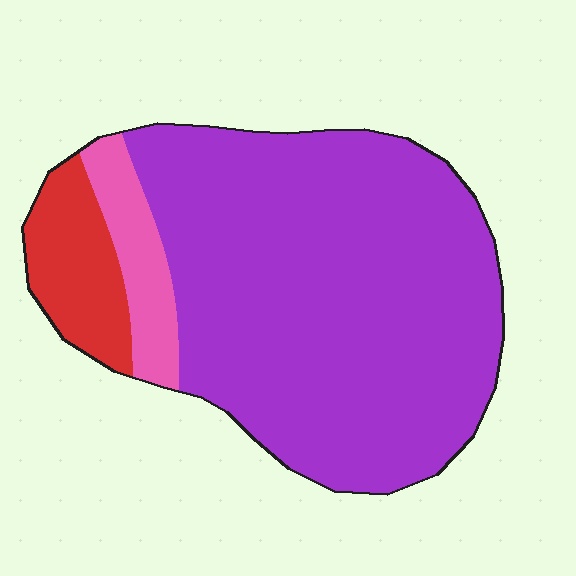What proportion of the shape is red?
Red takes up about one eighth (1/8) of the shape.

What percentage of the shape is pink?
Pink covers about 10% of the shape.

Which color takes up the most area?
Purple, at roughly 80%.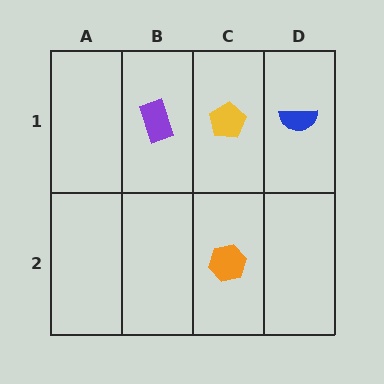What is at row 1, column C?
A yellow pentagon.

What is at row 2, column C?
An orange hexagon.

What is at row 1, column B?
A purple rectangle.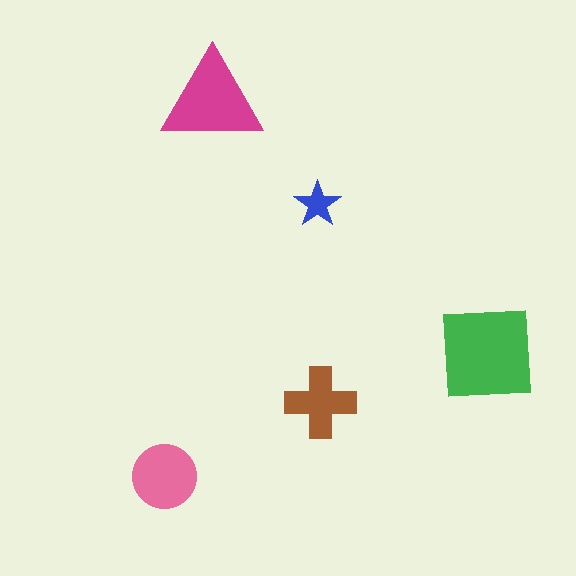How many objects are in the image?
There are 5 objects in the image.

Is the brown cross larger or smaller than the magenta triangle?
Smaller.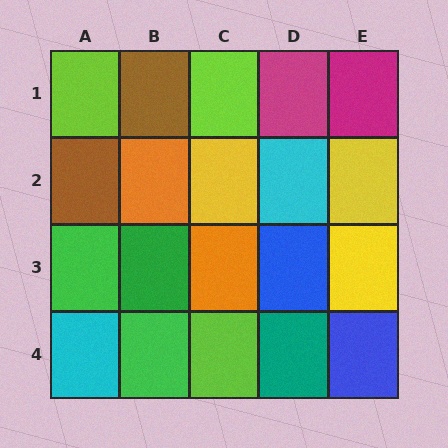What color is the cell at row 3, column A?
Green.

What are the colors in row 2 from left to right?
Brown, orange, yellow, cyan, yellow.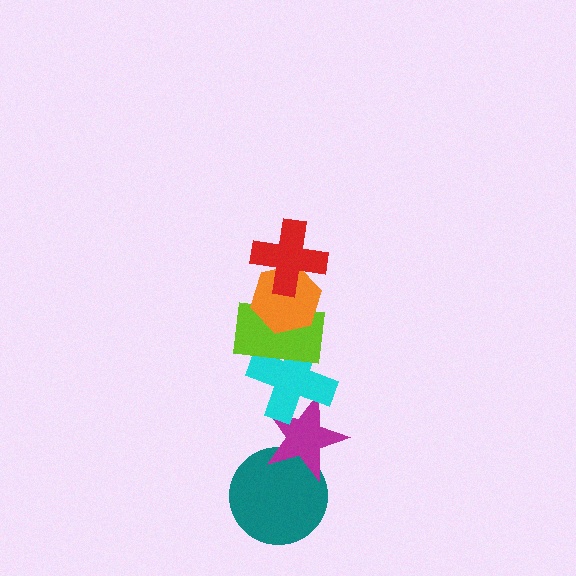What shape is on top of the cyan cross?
The lime rectangle is on top of the cyan cross.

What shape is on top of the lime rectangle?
The orange hexagon is on top of the lime rectangle.